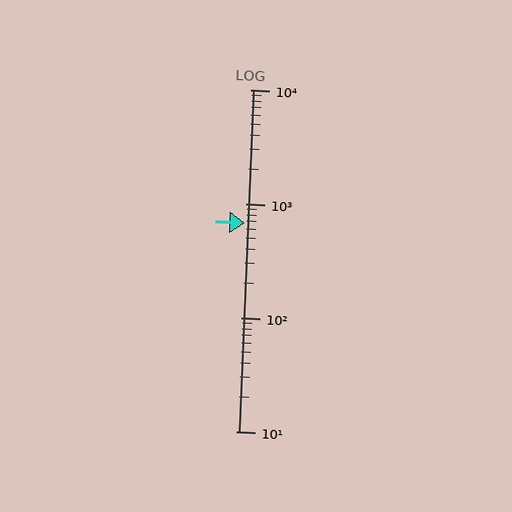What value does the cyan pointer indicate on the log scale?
The pointer indicates approximately 680.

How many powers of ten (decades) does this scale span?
The scale spans 3 decades, from 10 to 10000.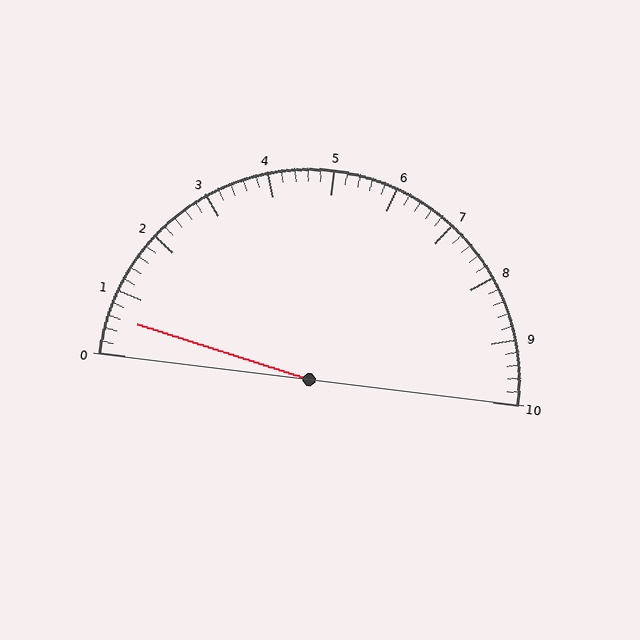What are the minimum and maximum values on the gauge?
The gauge ranges from 0 to 10.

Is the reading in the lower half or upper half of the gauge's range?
The reading is in the lower half of the range (0 to 10).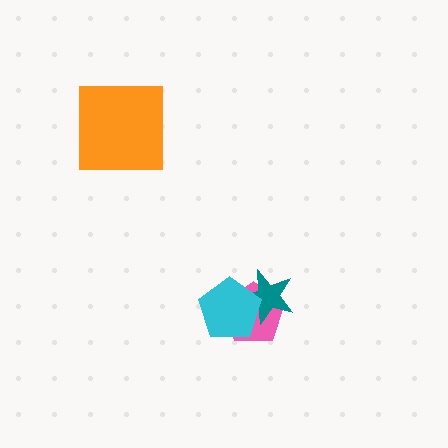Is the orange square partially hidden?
No, no other shape covers it.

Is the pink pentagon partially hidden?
Yes, it is partially covered by another shape.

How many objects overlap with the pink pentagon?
2 objects overlap with the pink pentagon.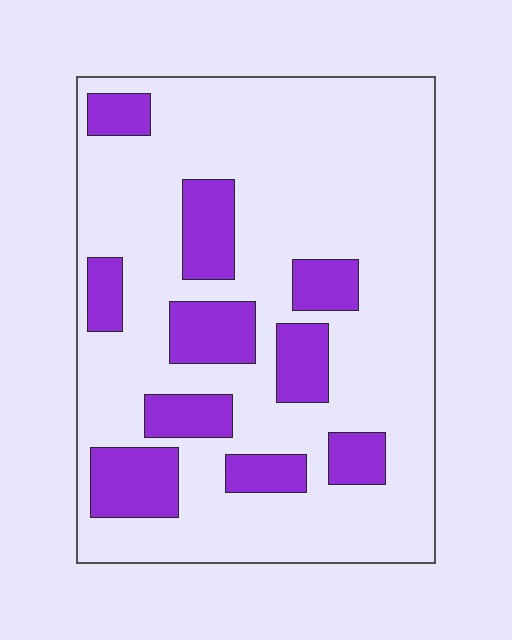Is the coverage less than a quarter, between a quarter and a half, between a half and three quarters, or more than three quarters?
Less than a quarter.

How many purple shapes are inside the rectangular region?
10.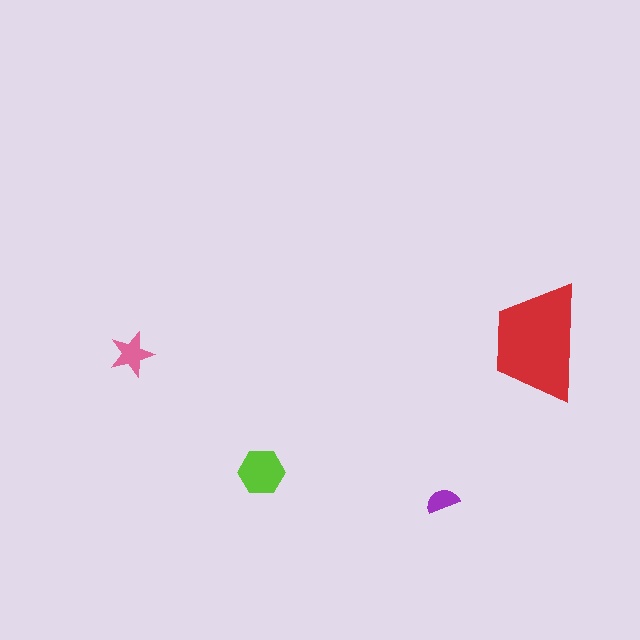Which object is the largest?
The red trapezoid.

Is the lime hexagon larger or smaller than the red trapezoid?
Smaller.